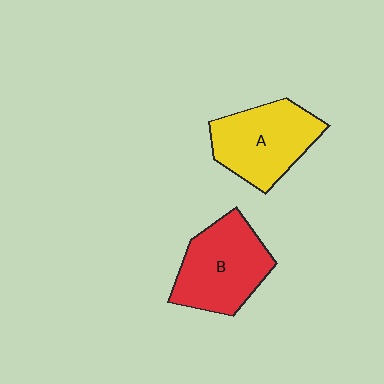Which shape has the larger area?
Shape B (red).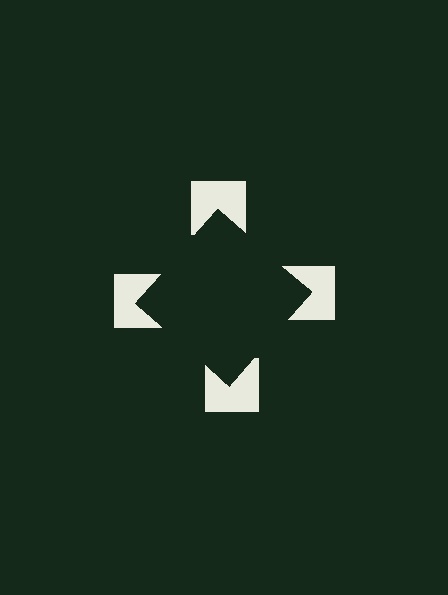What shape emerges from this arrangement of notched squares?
An illusory square — its edges are inferred from the aligned wedge cuts in the notched squares, not physically drawn.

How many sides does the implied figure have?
4 sides.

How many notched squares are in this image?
There are 4 — one at each vertex of the illusory square.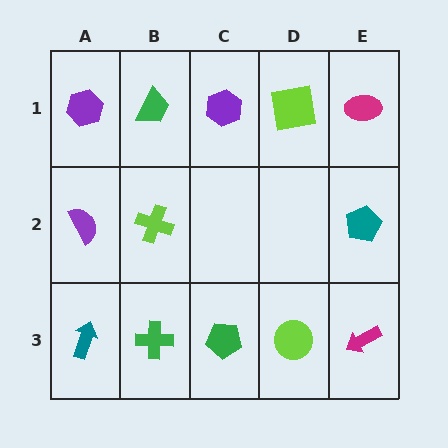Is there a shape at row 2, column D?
No, that cell is empty.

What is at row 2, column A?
A purple semicircle.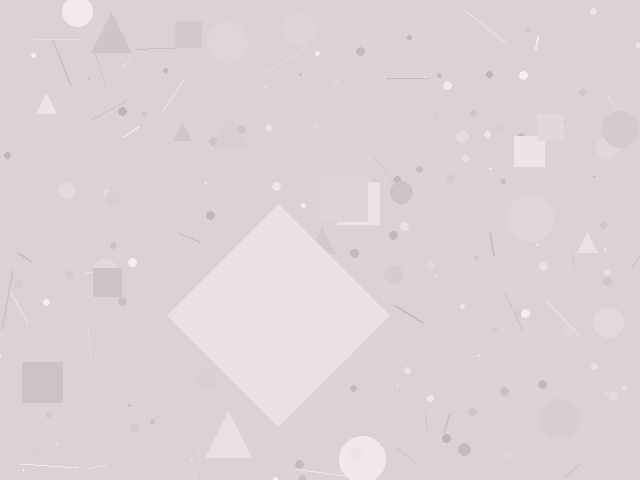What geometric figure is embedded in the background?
A diamond is embedded in the background.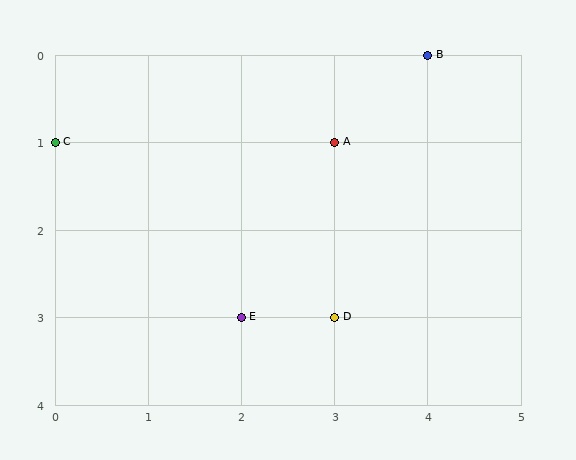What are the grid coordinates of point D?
Point D is at grid coordinates (3, 3).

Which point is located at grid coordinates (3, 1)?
Point A is at (3, 1).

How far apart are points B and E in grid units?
Points B and E are 2 columns and 3 rows apart (about 3.6 grid units diagonally).